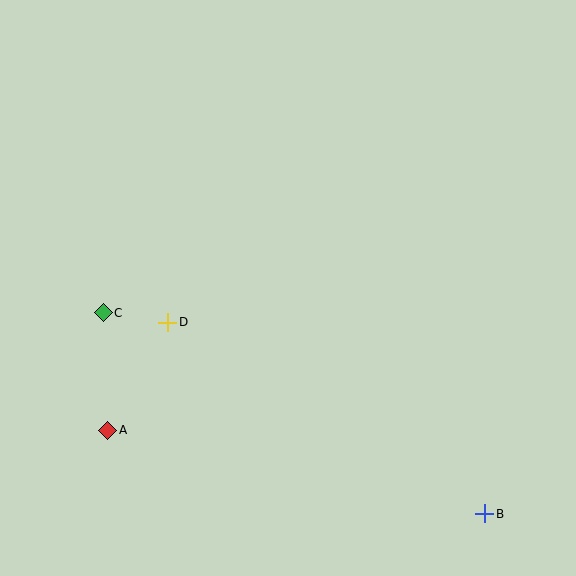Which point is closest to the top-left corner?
Point C is closest to the top-left corner.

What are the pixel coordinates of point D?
Point D is at (168, 322).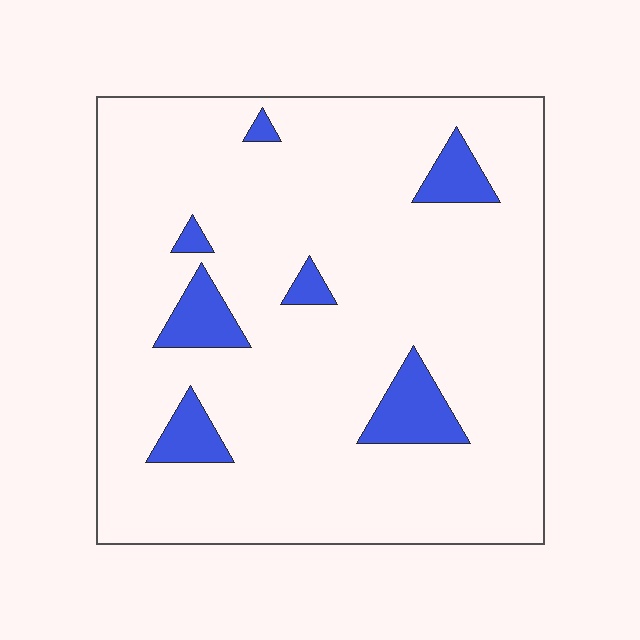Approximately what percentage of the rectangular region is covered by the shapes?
Approximately 10%.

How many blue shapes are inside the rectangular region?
7.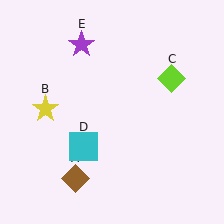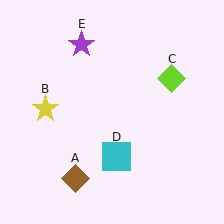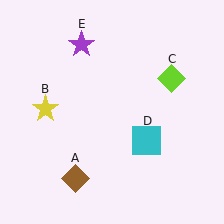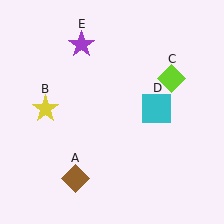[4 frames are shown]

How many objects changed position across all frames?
1 object changed position: cyan square (object D).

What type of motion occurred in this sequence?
The cyan square (object D) rotated counterclockwise around the center of the scene.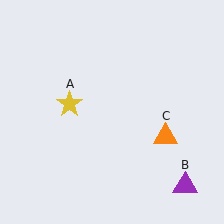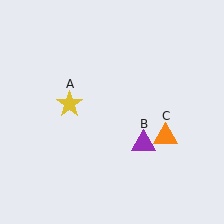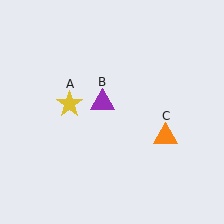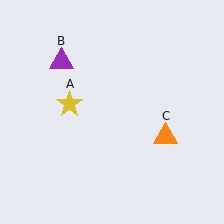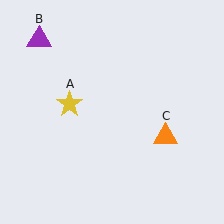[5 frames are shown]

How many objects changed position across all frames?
1 object changed position: purple triangle (object B).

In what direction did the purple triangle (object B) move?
The purple triangle (object B) moved up and to the left.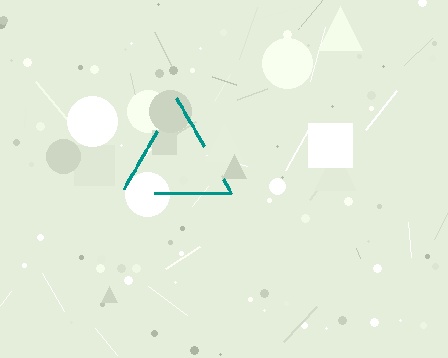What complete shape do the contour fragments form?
The contour fragments form a triangle.